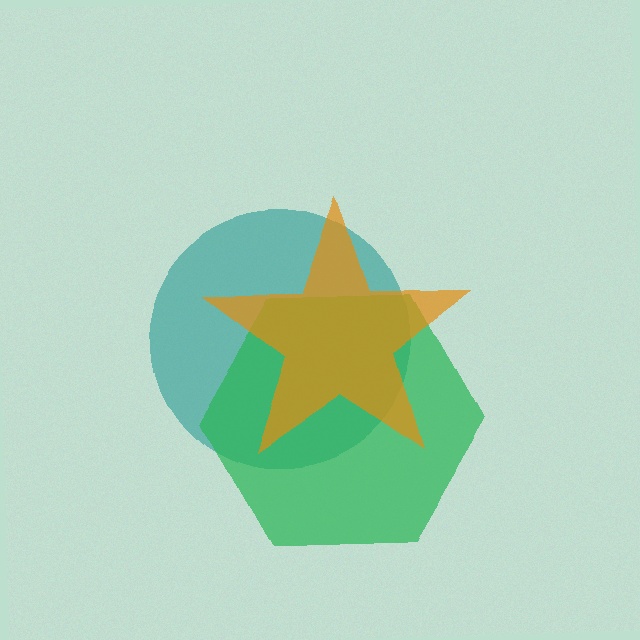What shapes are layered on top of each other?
The layered shapes are: a teal circle, a green hexagon, an orange star.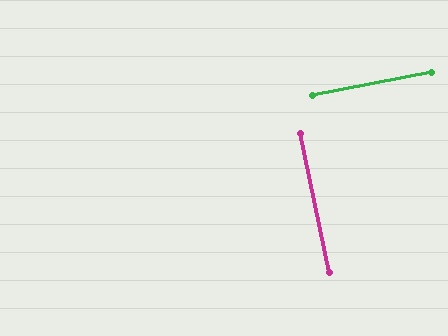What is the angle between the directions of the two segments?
Approximately 89 degrees.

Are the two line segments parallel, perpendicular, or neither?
Perpendicular — they meet at approximately 89°.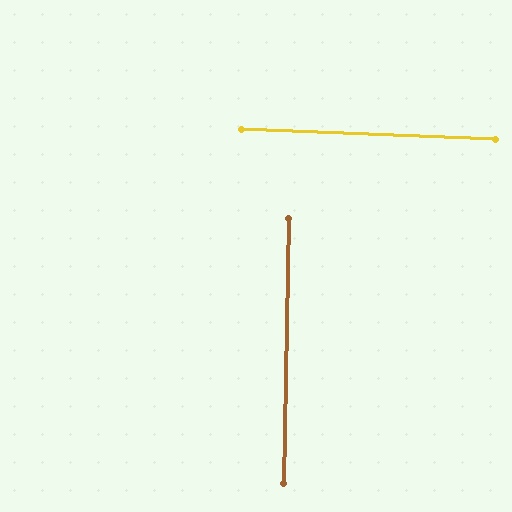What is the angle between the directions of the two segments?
Approximately 89 degrees.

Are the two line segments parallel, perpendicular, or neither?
Perpendicular — they meet at approximately 89°.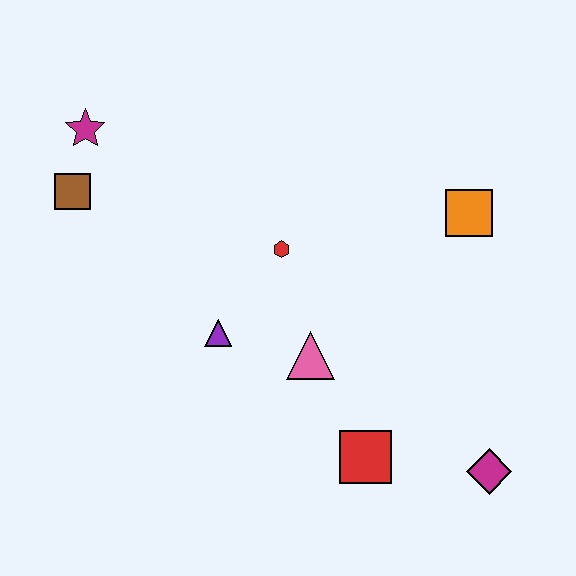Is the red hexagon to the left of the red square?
Yes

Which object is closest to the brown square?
The magenta star is closest to the brown square.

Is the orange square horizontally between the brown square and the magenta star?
No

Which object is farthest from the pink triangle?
The magenta star is farthest from the pink triangle.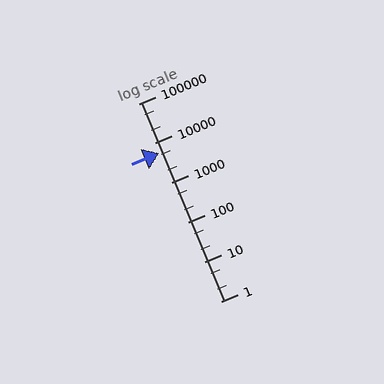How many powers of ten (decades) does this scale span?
The scale spans 5 decades, from 1 to 100000.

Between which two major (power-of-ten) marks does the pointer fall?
The pointer is between 1000 and 10000.